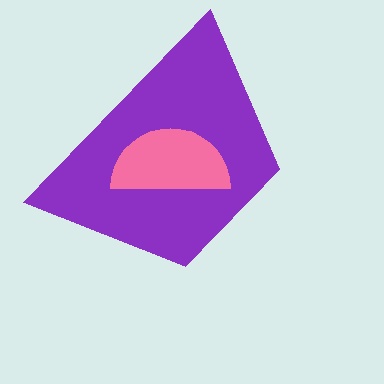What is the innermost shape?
The pink semicircle.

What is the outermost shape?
The purple trapezoid.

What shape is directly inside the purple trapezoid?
The pink semicircle.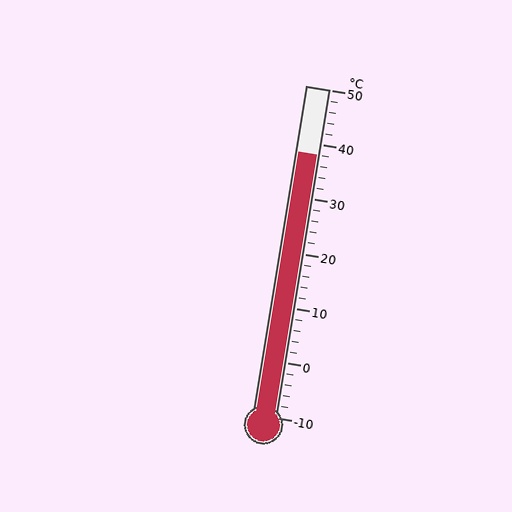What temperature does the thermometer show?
The thermometer shows approximately 38°C.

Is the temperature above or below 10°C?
The temperature is above 10°C.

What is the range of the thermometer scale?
The thermometer scale ranges from -10°C to 50°C.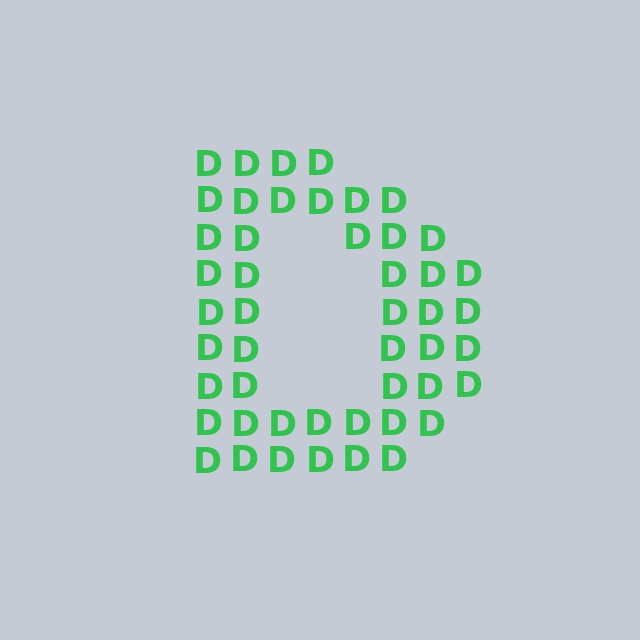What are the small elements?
The small elements are letter D's.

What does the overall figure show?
The overall figure shows the letter D.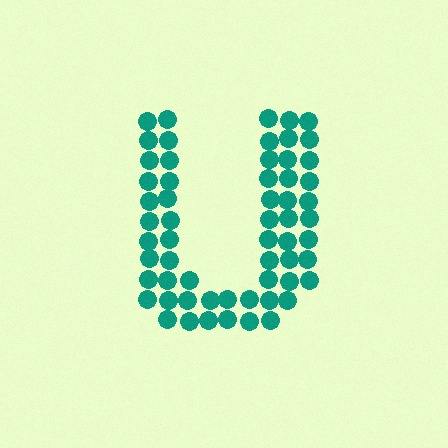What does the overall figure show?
The overall figure shows the letter U.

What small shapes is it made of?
It is made of small circles.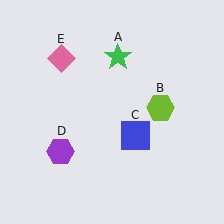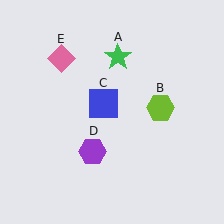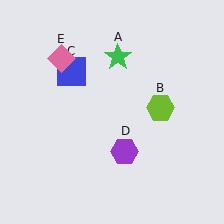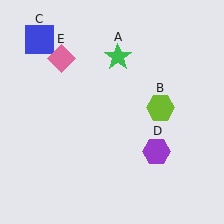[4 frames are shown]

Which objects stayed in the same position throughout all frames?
Green star (object A) and lime hexagon (object B) and pink diamond (object E) remained stationary.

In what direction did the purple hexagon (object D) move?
The purple hexagon (object D) moved right.